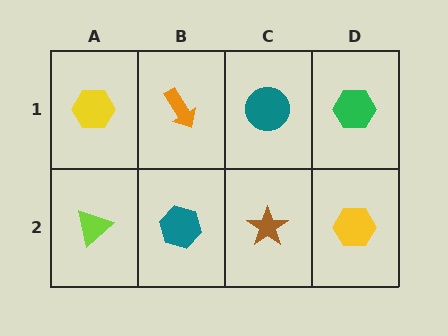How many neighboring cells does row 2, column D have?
2.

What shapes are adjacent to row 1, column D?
A yellow hexagon (row 2, column D), a teal circle (row 1, column C).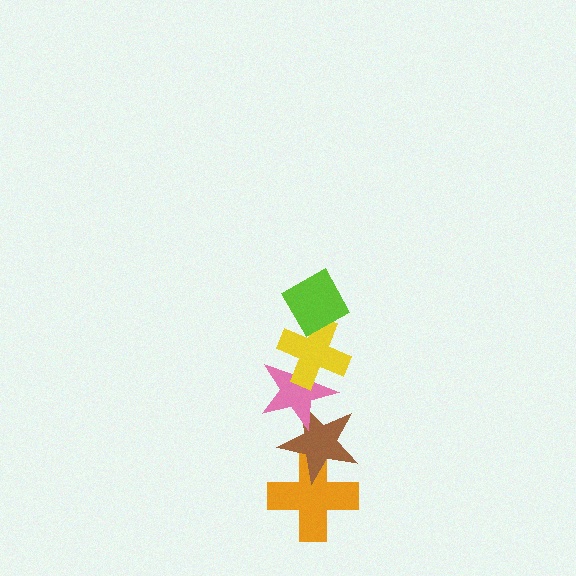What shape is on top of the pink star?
The yellow cross is on top of the pink star.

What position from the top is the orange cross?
The orange cross is 5th from the top.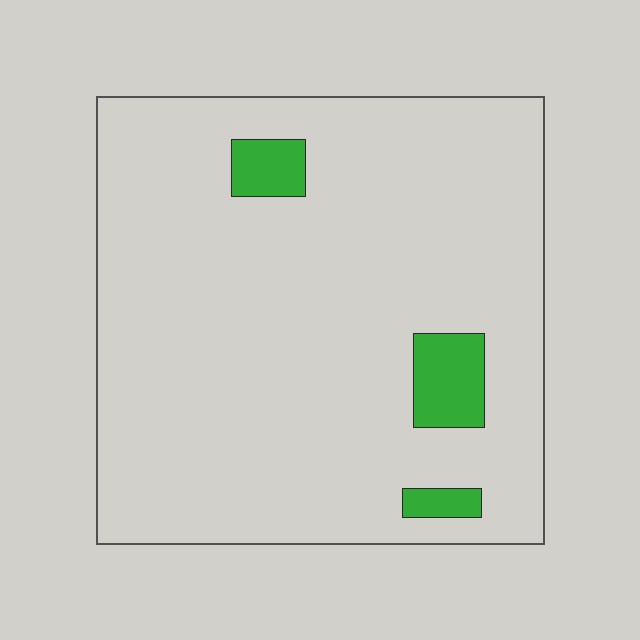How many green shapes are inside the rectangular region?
3.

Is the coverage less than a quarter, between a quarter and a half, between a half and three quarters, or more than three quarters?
Less than a quarter.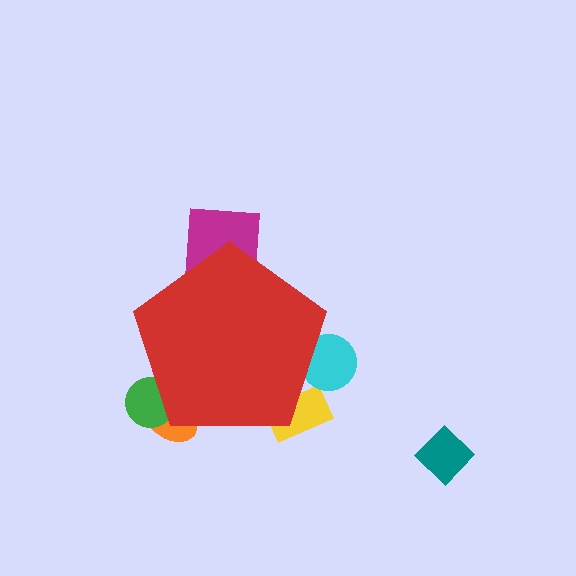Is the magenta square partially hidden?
Yes, the magenta square is partially hidden behind the red pentagon.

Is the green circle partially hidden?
Yes, the green circle is partially hidden behind the red pentagon.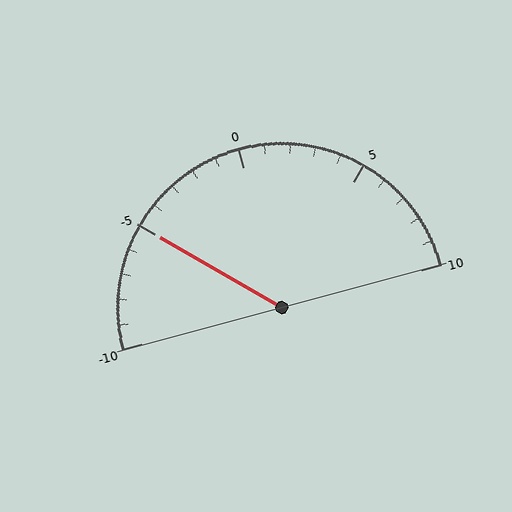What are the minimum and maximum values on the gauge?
The gauge ranges from -10 to 10.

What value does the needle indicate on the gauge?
The needle indicates approximately -5.